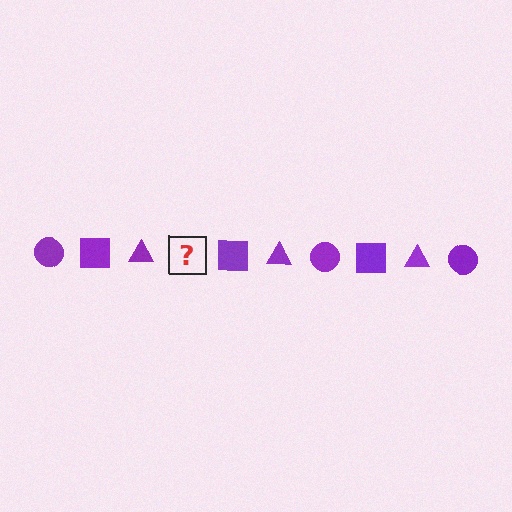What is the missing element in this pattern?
The missing element is a purple circle.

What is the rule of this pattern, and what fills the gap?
The rule is that the pattern cycles through circle, square, triangle shapes in purple. The gap should be filled with a purple circle.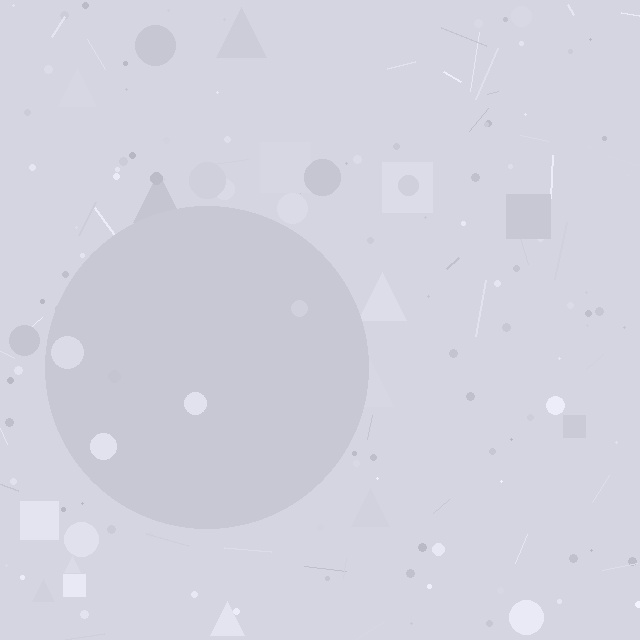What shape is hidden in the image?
A circle is hidden in the image.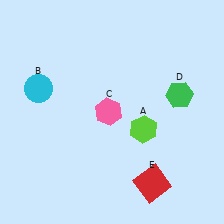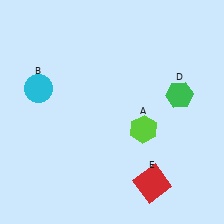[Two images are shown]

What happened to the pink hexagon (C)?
The pink hexagon (C) was removed in Image 2. It was in the top-left area of Image 1.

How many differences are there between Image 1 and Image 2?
There is 1 difference between the two images.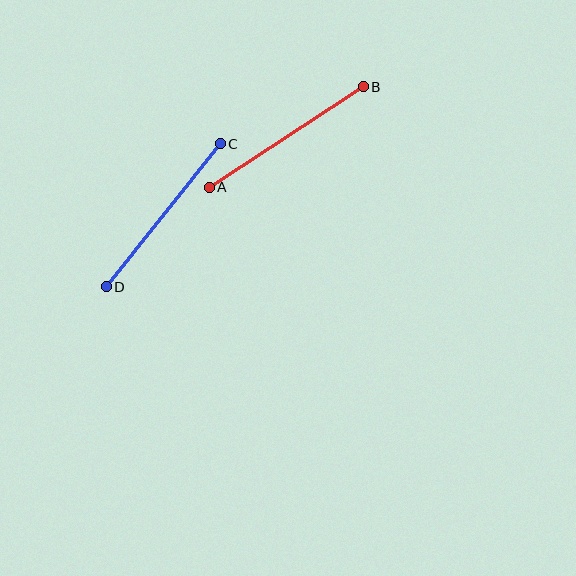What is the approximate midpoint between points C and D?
The midpoint is at approximately (163, 215) pixels.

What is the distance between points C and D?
The distance is approximately 182 pixels.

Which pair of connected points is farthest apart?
Points A and B are farthest apart.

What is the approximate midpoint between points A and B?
The midpoint is at approximately (286, 137) pixels.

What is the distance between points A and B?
The distance is approximately 184 pixels.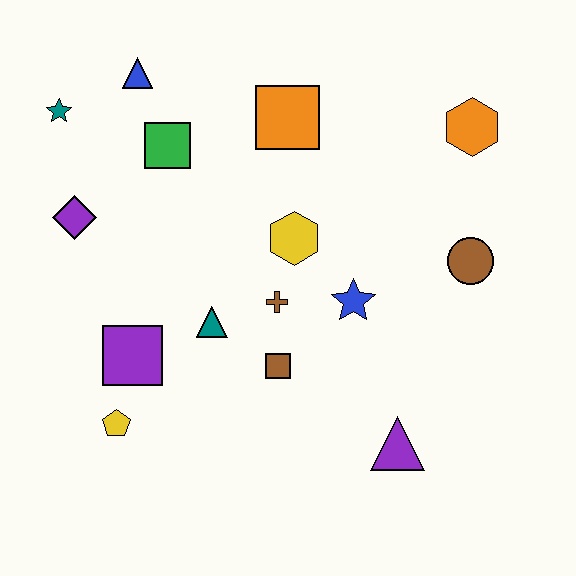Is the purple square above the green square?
No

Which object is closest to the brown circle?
The blue star is closest to the brown circle.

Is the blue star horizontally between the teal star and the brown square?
No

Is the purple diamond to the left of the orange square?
Yes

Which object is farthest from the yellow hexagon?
The teal star is farthest from the yellow hexagon.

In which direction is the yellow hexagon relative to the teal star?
The yellow hexagon is to the right of the teal star.